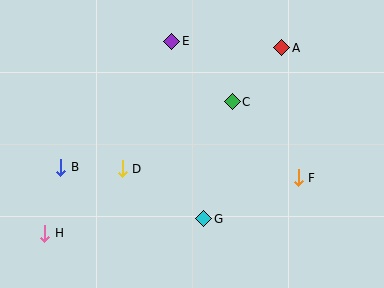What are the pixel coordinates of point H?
Point H is at (45, 233).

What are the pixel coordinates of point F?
Point F is at (298, 178).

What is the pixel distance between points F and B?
The distance between F and B is 238 pixels.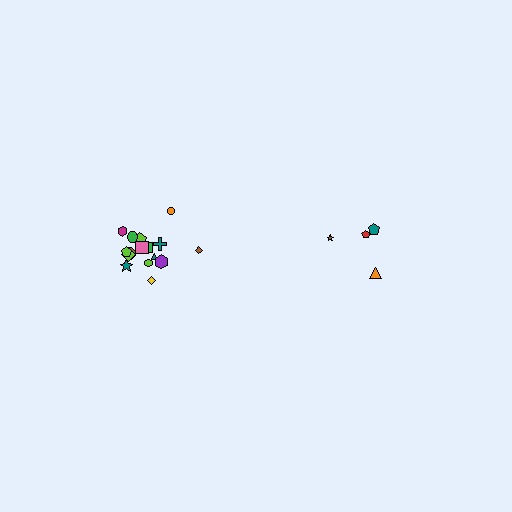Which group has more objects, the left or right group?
The left group.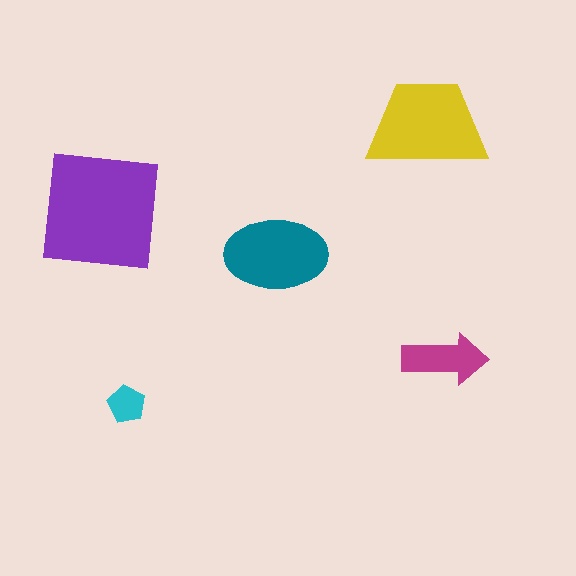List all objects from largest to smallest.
The purple square, the yellow trapezoid, the teal ellipse, the magenta arrow, the cyan pentagon.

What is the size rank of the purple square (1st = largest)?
1st.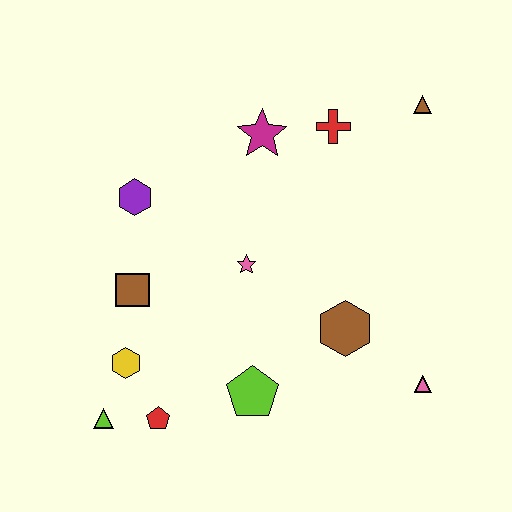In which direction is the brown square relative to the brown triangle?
The brown square is to the left of the brown triangle.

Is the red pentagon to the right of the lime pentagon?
No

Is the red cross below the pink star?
No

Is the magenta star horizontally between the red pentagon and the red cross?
Yes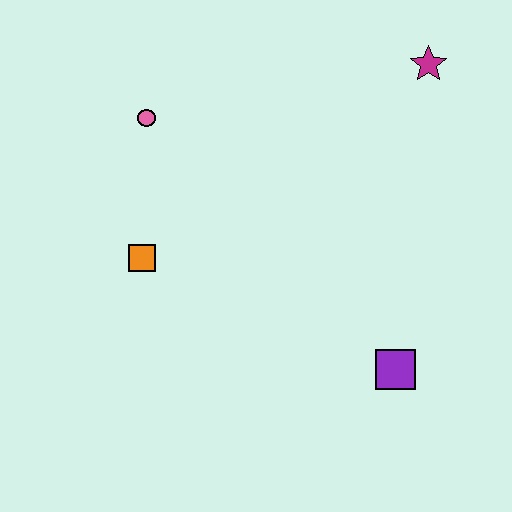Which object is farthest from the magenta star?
The orange square is farthest from the magenta star.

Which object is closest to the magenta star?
The pink circle is closest to the magenta star.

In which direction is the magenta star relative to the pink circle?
The magenta star is to the right of the pink circle.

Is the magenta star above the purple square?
Yes